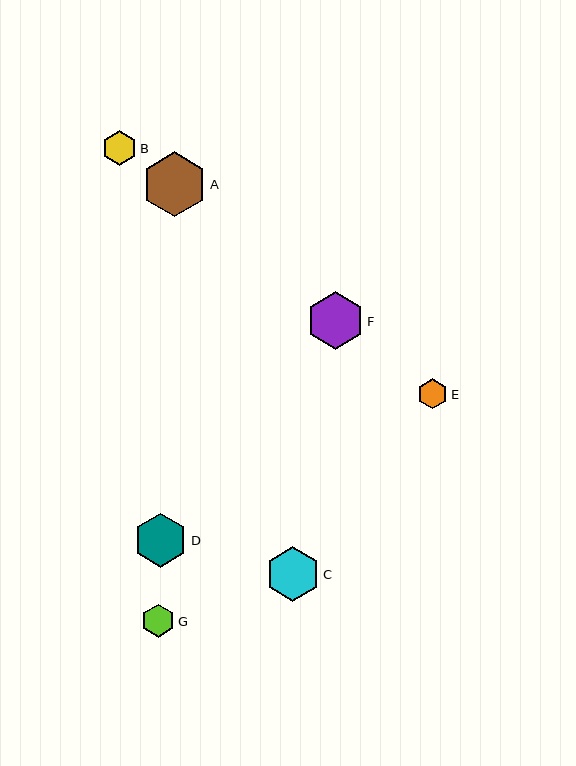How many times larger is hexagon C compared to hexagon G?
Hexagon C is approximately 1.6 times the size of hexagon G.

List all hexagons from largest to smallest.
From largest to smallest: A, F, C, D, B, G, E.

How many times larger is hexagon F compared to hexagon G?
Hexagon F is approximately 1.8 times the size of hexagon G.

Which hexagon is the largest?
Hexagon A is the largest with a size of approximately 65 pixels.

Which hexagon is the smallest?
Hexagon E is the smallest with a size of approximately 30 pixels.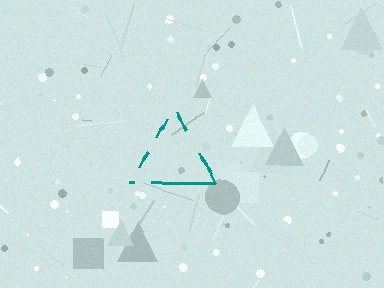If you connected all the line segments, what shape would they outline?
They would outline a triangle.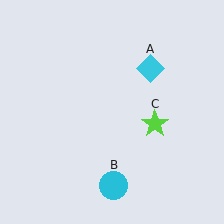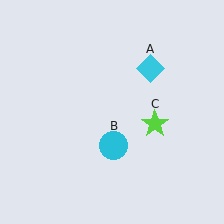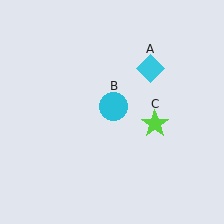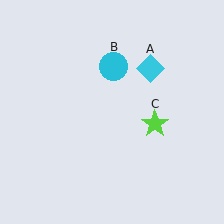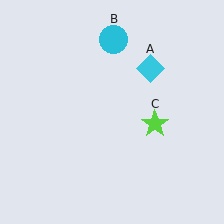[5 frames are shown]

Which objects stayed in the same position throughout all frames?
Cyan diamond (object A) and lime star (object C) remained stationary.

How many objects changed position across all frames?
1 object changed position: cyan circle (object B).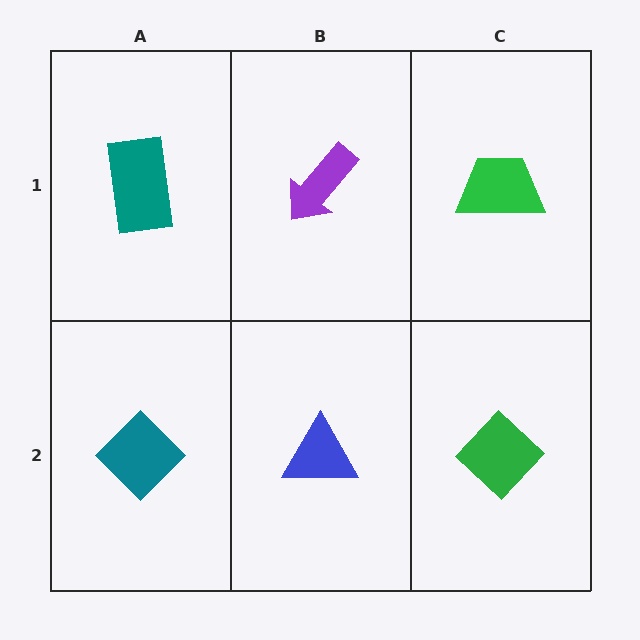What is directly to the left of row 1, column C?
A purple arrow.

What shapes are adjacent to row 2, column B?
A purple arrow (row 1, column B), a teal diamond (row 2, column A), a green diamond (row 2, column C).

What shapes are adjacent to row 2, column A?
A teal rectangle (row 1, column A), a blue triangle (row 2, column B).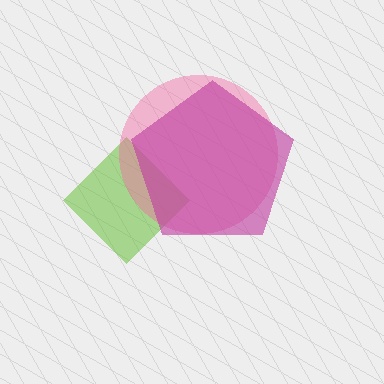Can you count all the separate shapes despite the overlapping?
Yes, there are 3 separate shapes.